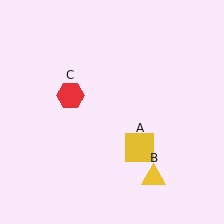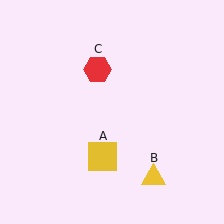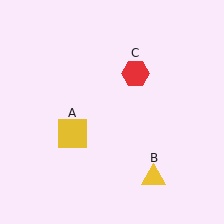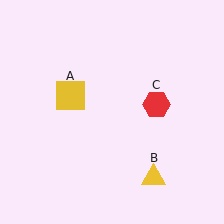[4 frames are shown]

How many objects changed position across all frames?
2 objects changed position: yellow square (object A), red hexagon (object C).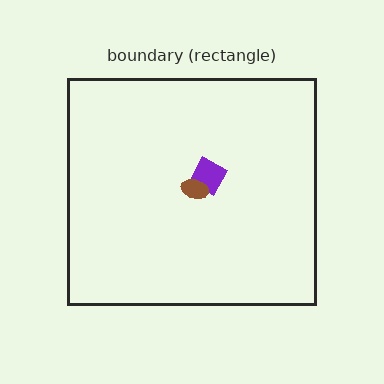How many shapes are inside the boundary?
2 inside, 0 outside.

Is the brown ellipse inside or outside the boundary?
Inside.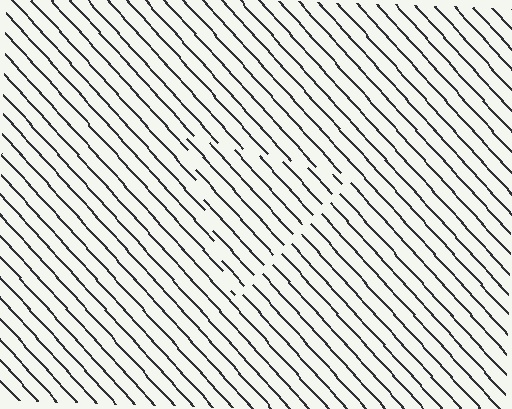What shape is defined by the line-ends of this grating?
An illusory triangle. The interior of the shape contains the same grating, shifted by half a period — the contour is defined by the phase discontinuity where line-ends from the inner and outer gratings abut.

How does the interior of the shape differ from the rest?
The interior of the shape contains the same grating, shifted by half a period — the contour is defined by the phase discontinuity where line-ends from the inner and outer gratings abut.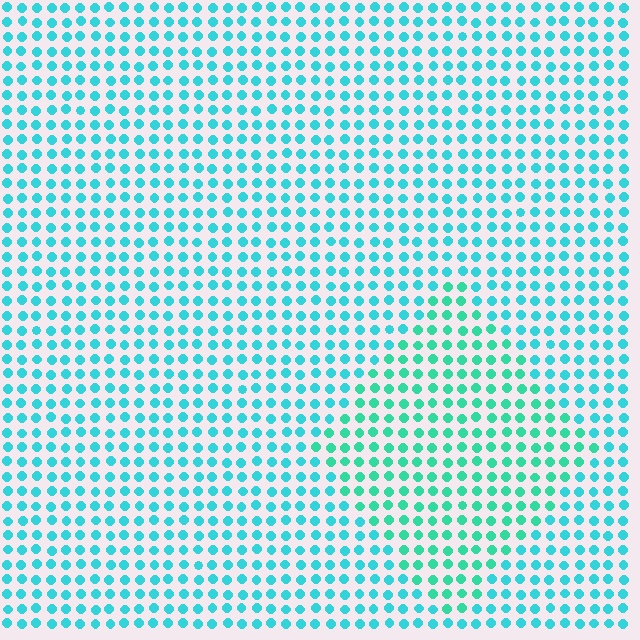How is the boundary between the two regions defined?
The boundary is defined purely by a slight shift in hue (about 23 degrees). Spacing, size, and orientation are identical on both sides.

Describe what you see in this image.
The image is filled with small cyan elements in a uniform arrangement. A diamond-shaped region is visible where the elements are tinted to a slightly different hue, forming a subtle color boundary.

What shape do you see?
I see a diamond.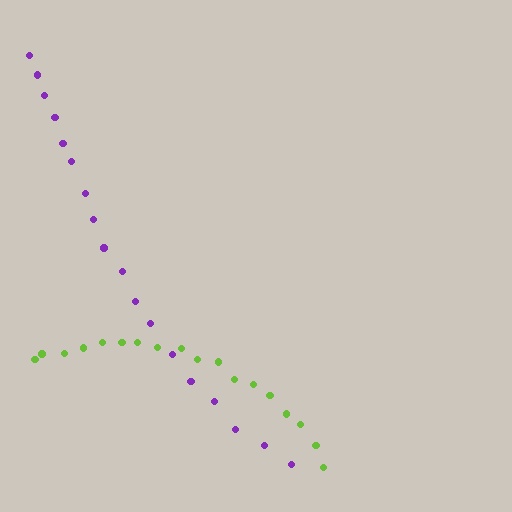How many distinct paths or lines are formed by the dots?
There are 2 distinct paths.